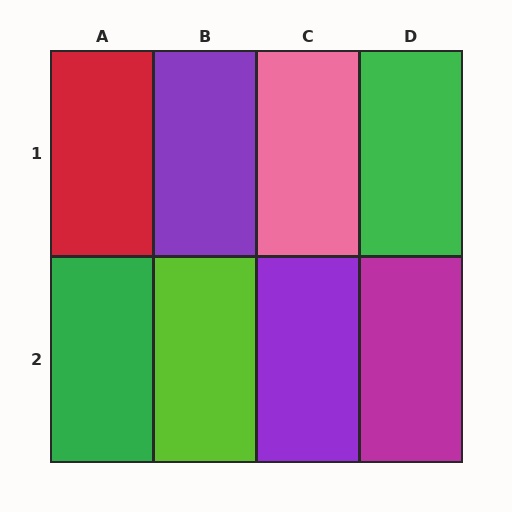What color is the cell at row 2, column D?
Magenta.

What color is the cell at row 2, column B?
Lime.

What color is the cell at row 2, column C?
Purple.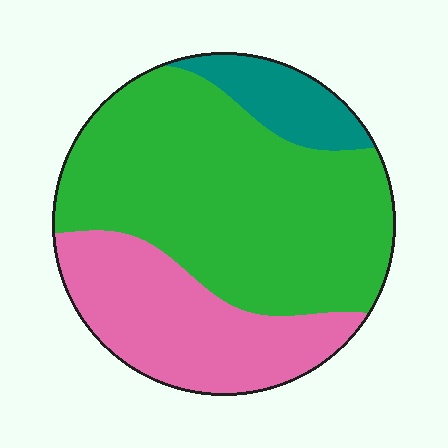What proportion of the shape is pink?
Pink covers 30% of the shape.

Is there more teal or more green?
Green.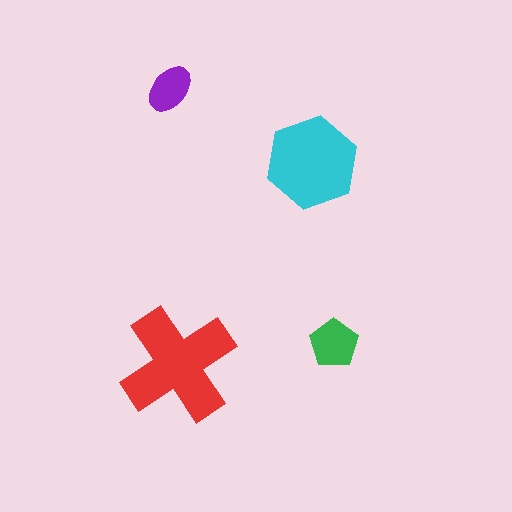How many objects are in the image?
There are 4 objects in the image.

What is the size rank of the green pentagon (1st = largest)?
3rd.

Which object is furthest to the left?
The purple ellipse is leftmost.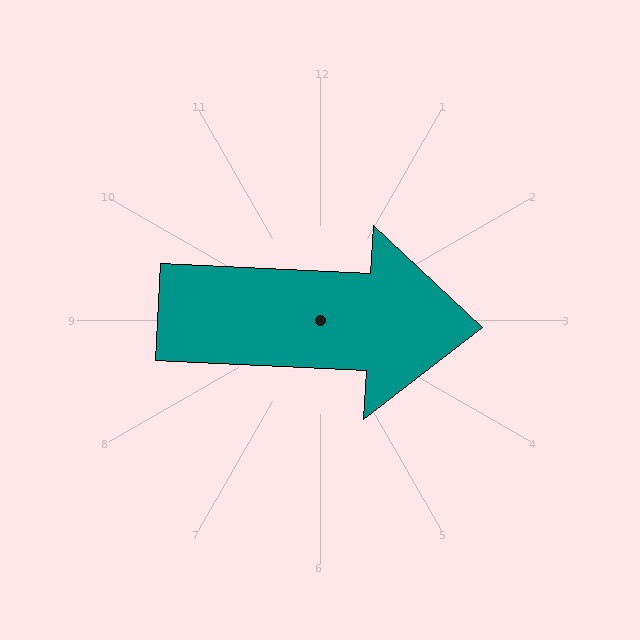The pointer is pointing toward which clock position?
Roughly 3 o'clock.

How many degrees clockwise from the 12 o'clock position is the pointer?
Approximately 93 degrees.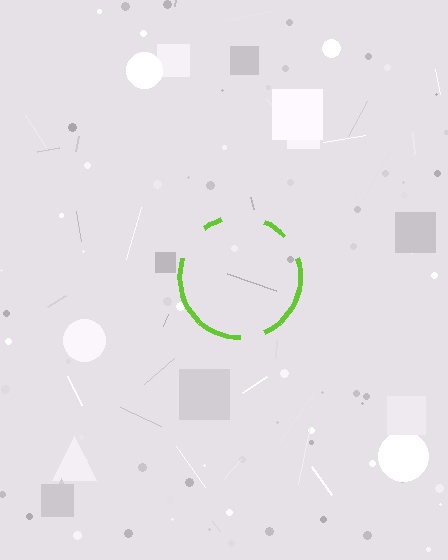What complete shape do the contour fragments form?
The contour fragments form a circle.